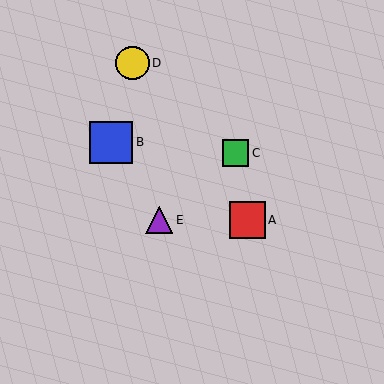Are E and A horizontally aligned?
Yes, both are at y≈220.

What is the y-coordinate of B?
Object B is at y≈142.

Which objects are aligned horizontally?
Objects A, E are aligned horizontally.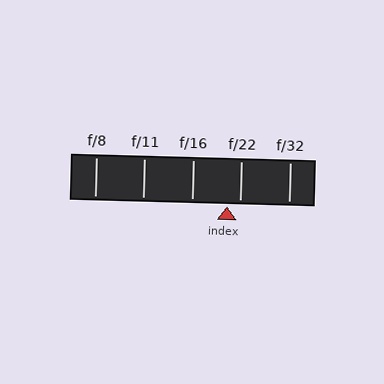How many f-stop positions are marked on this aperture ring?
There are 5 f-stop positions marked.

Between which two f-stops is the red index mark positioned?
The index mark is between f/16 and f/22.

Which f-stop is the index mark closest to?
The index mark is closest to f/22.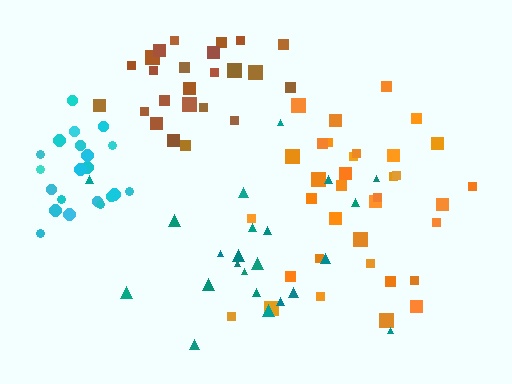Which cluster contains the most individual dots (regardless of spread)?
Orange (35).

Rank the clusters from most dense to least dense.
brown, cyan, orange, teal.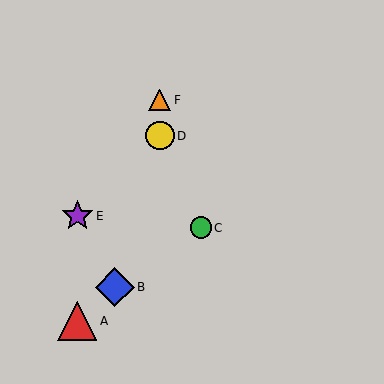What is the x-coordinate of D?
Object D is at x≈160.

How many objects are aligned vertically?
2 objects (D, F) are aligned vertically.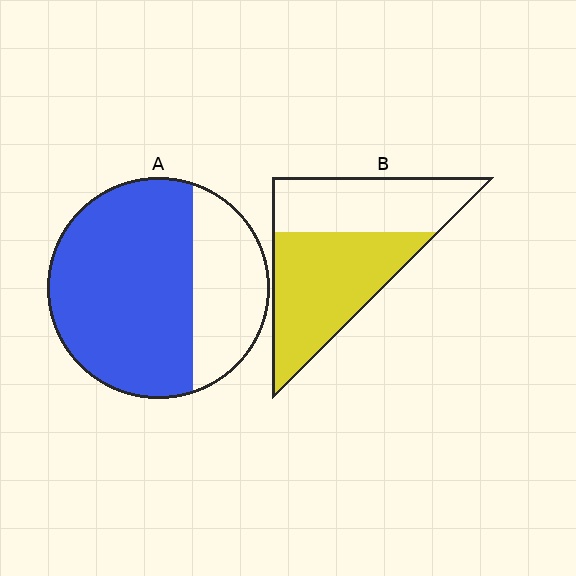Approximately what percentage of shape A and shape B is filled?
A is approximately 70% and B is approximately 55%.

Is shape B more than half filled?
Yes.